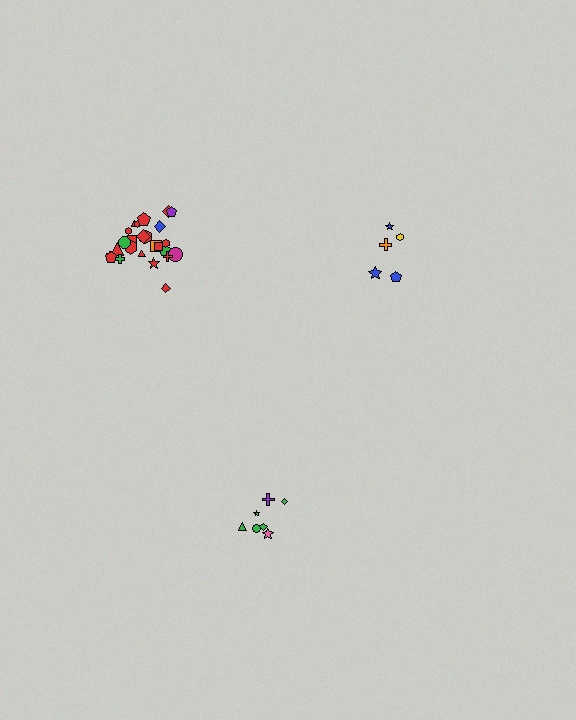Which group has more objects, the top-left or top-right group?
The top-left group.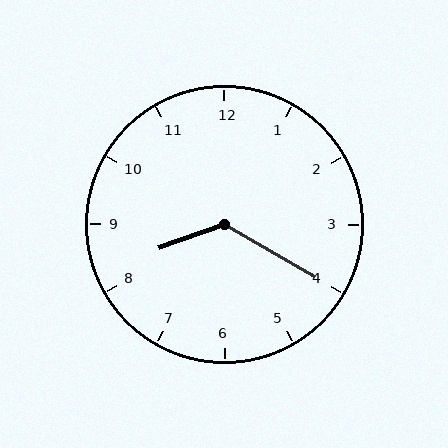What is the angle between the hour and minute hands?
Approximately 130 degrees.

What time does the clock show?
8:20.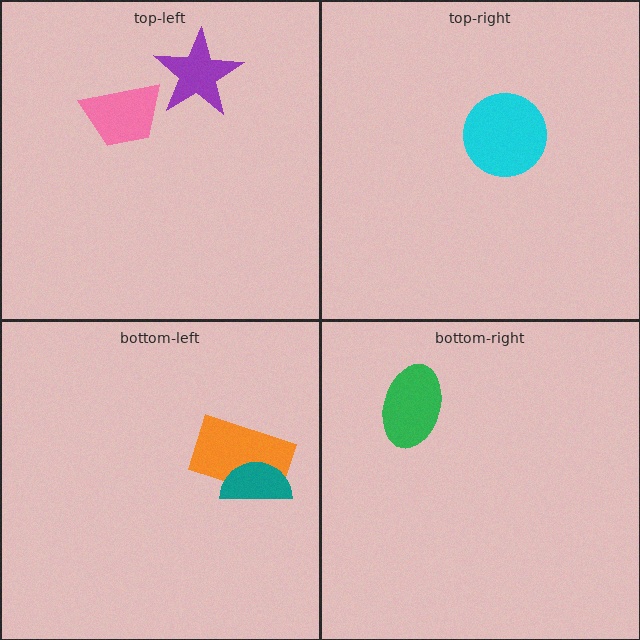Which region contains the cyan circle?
The top-right region.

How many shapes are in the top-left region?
2.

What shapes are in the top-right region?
The cyan circle.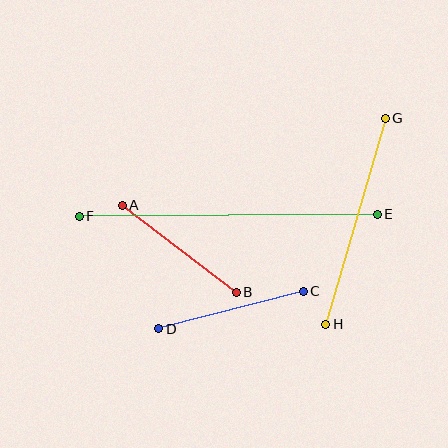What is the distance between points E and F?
The distance is approximately 298 pixels.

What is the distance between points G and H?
The distance is approximately 214 pixels.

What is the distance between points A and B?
The distance is approximately 144 pixels.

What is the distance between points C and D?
The distance is approximately 149 pixels.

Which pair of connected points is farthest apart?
Points E and F are farthest apart.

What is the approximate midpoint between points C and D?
The midpoint is at approximately (231, 310) pixels.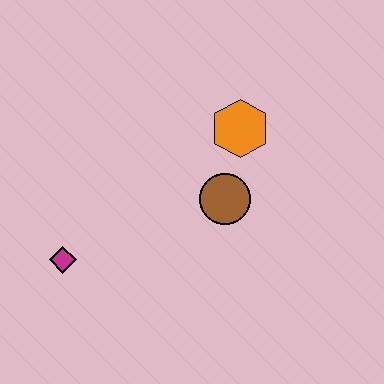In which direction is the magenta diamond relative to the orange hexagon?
The magenta diamond is to the left of the orange hexagon.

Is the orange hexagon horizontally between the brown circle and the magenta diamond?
No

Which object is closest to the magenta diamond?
The brown circle is closest to the magenta diamond.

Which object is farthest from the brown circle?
The magenta diamond is farthest from the brown circle.